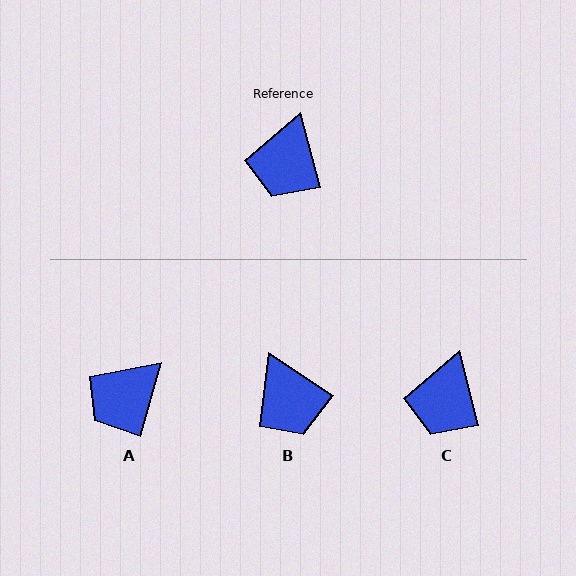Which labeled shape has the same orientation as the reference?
C.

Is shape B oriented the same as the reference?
No, it is off by about 42 degrees.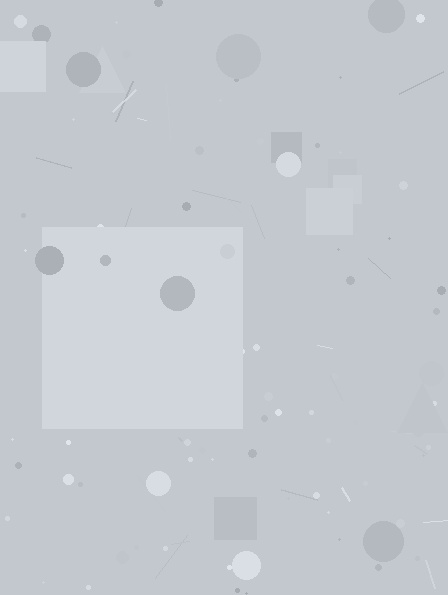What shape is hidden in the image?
A square is hidden in the image.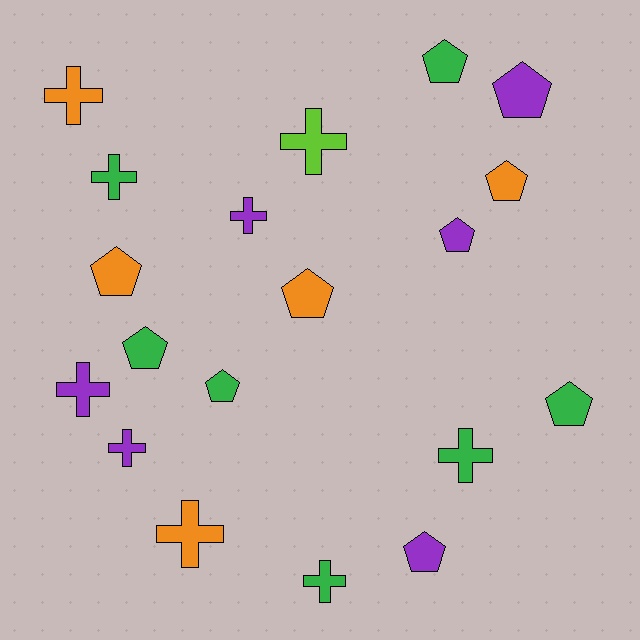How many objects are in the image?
There are 19 objects.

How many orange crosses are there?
There are 2 orange crosses.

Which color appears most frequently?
Green, with 7 objects.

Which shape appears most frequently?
Pentagon, with 10 objects.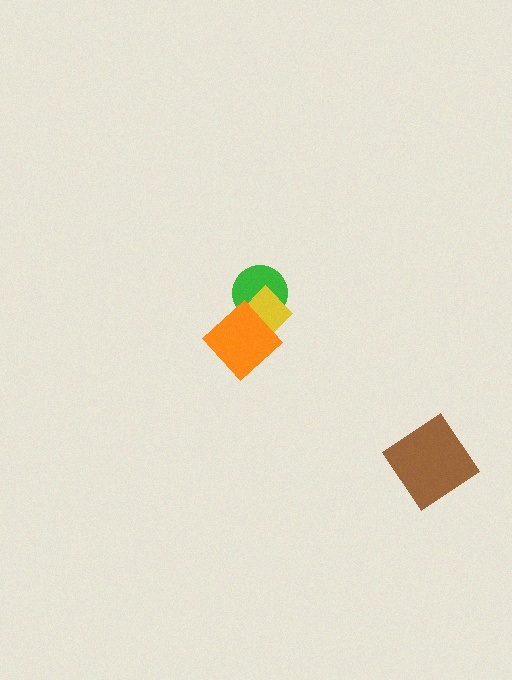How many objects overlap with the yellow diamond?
2 objects overlap with the yellow diamond.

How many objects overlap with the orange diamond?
2 objects overlap with the orange diamond.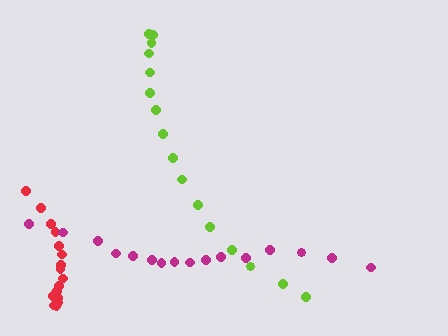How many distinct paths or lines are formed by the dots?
There are 3 distinct paths.